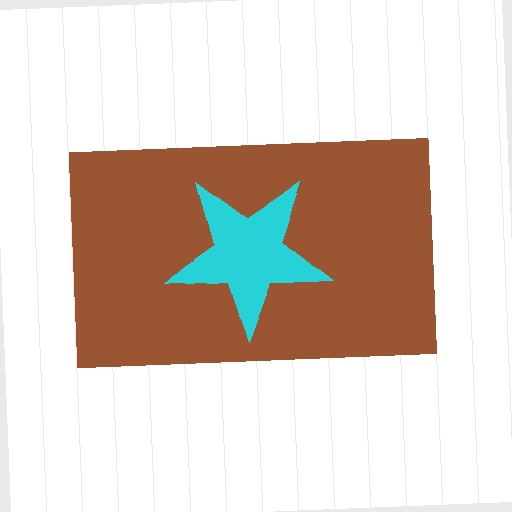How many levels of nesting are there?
2.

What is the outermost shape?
The brown rectangle.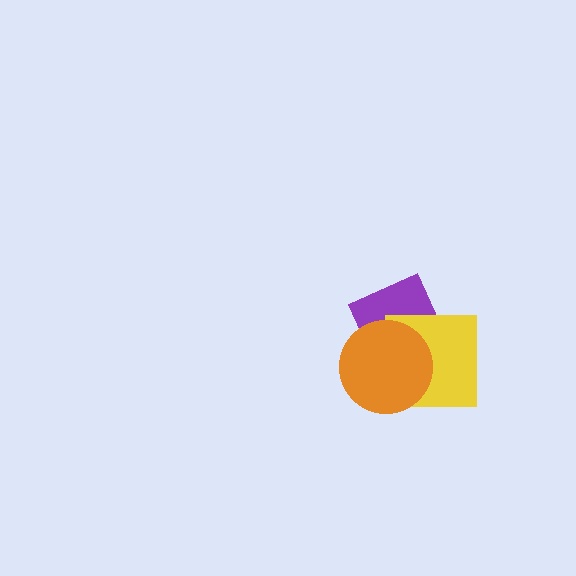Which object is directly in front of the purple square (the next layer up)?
The yellow square is directly in front of the purple square.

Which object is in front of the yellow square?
The orange circle is in front of the yellow square.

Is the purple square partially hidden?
Yes, it is partially covered by another shape.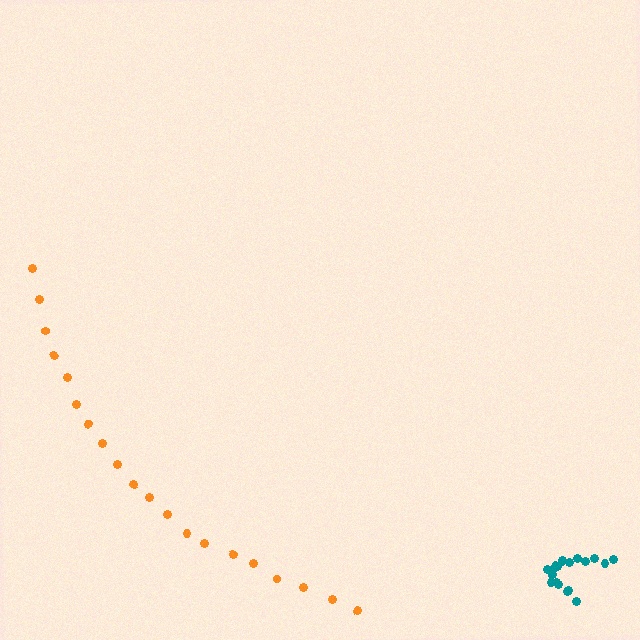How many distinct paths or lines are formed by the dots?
There are 2 distinct paths.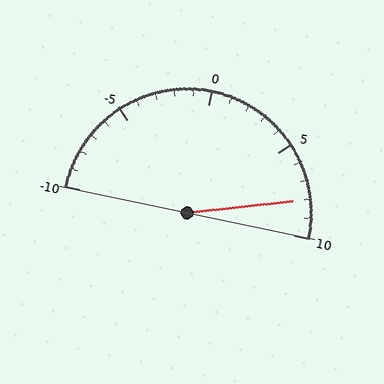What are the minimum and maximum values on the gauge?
The gauge ranges from -10 to 10.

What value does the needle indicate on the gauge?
The needle indicates approximately 8.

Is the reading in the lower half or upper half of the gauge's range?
The reading is in the upper half of the range (-10 to 10).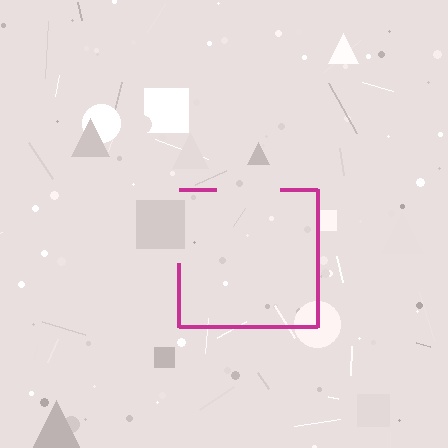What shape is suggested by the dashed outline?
The dashed outline suggests a square.